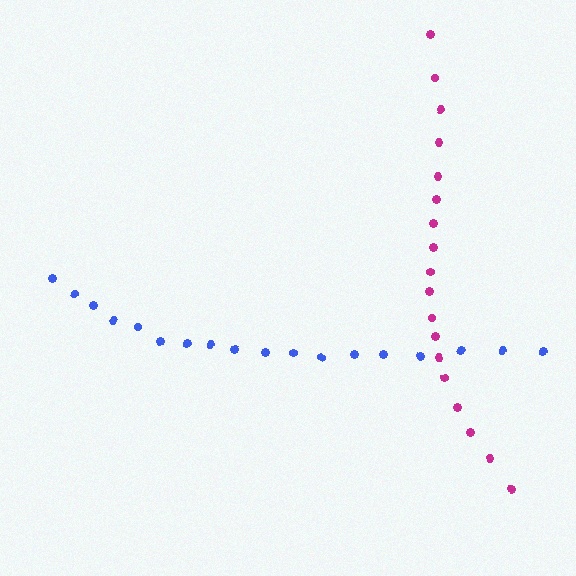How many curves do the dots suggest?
There are 2 distinct paths.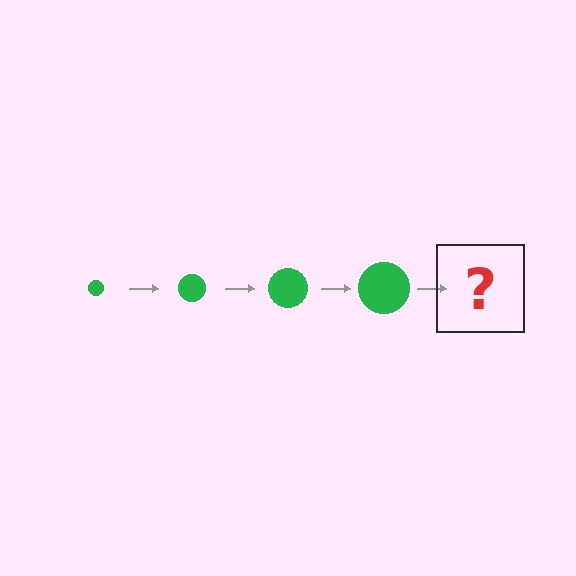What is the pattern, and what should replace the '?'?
The pattern is that the circle gets progressively larger each step. The '?' should be a green circle, larger than the previous one.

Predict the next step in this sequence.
The next step is a green circle, larger than the previous one.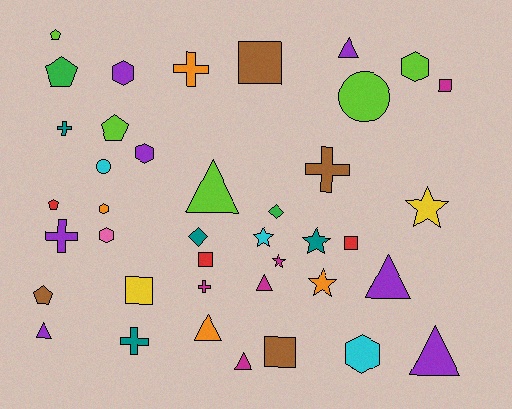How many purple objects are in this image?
There are 7 purple objects.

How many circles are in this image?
There are 2 circles.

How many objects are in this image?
There are 40 objects.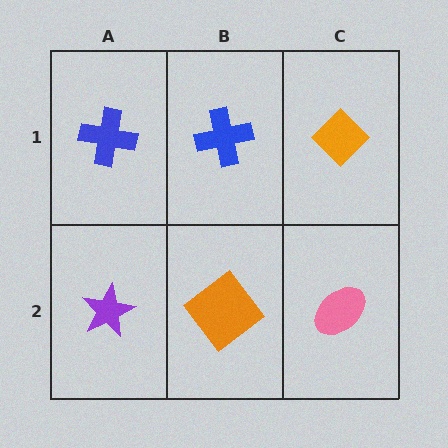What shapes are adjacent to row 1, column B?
An orange diamond (row 2, column B), a blue cross (row 1, column A), an orange diamond (row 1, column C).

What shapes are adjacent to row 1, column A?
A purple star (row 2, column A), a blue cross (row 1, column B).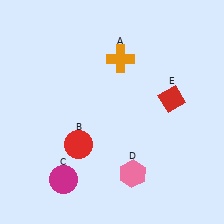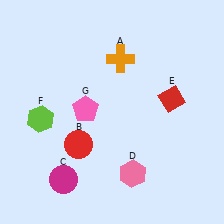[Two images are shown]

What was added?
A lime hexagon (F), a pink pentagon (G) were added in Image 2.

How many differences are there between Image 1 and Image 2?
There are 2 differences between the two images.